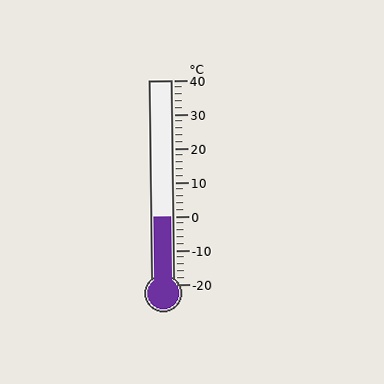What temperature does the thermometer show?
The thermometer shows approximately 0°C.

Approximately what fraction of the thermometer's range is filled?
The thermometer is filled to approximately 35% of its range.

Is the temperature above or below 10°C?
The temperature is below 10°C.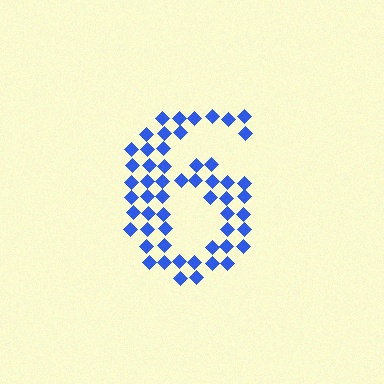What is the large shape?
The large shape is the digit 6.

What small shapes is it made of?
It is made of small diamonds.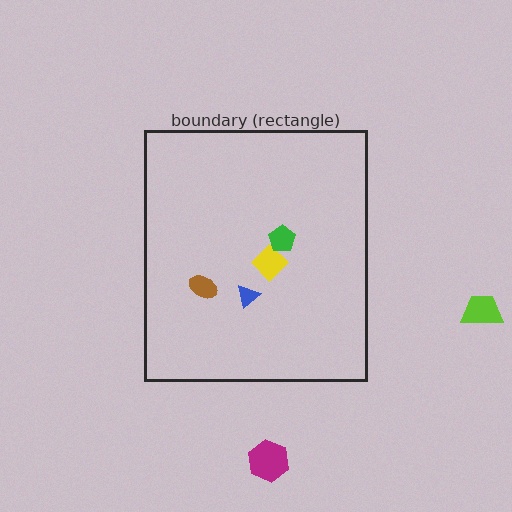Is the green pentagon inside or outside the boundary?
Inside.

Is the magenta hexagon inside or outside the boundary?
Outside.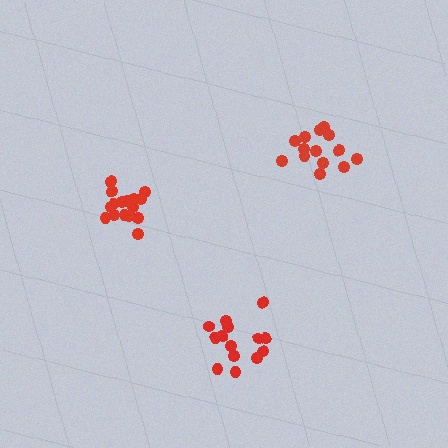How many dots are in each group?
Group 1: 14 dots, Group 2: 17 dots, Group 3: 14 dots (45 total).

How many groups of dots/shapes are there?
There are 3 groups.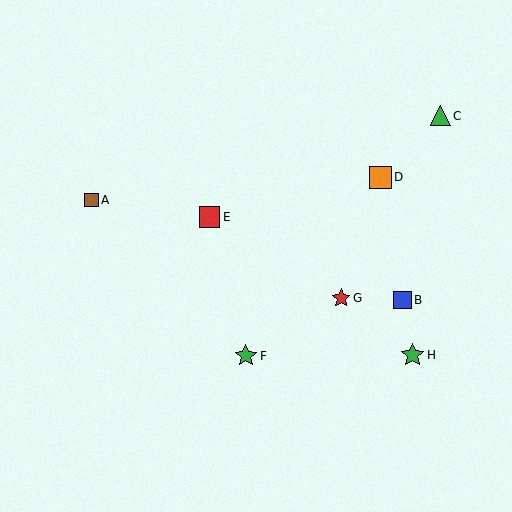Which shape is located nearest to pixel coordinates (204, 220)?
The red square (labeled E) at (209, 217) is nearest to that location.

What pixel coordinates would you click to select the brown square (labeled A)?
Click at (91, 200) to select the brown square A.